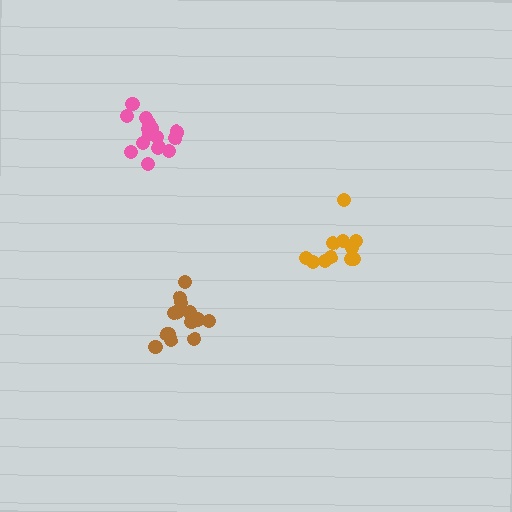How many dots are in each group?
Group 1: 14 dots, Group 2: 11 dots, Group 3: 16 dots (41 total).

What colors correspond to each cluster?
The clusters are colored: brown, orange, pink.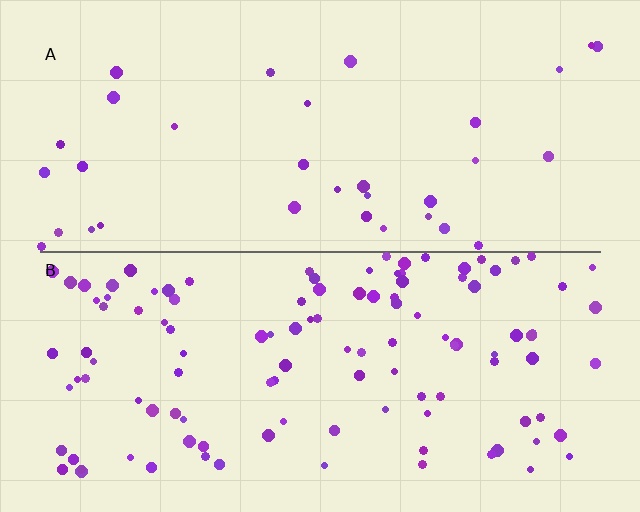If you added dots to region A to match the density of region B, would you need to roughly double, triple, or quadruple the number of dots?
Approximately triple.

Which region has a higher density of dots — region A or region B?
B (the bottom).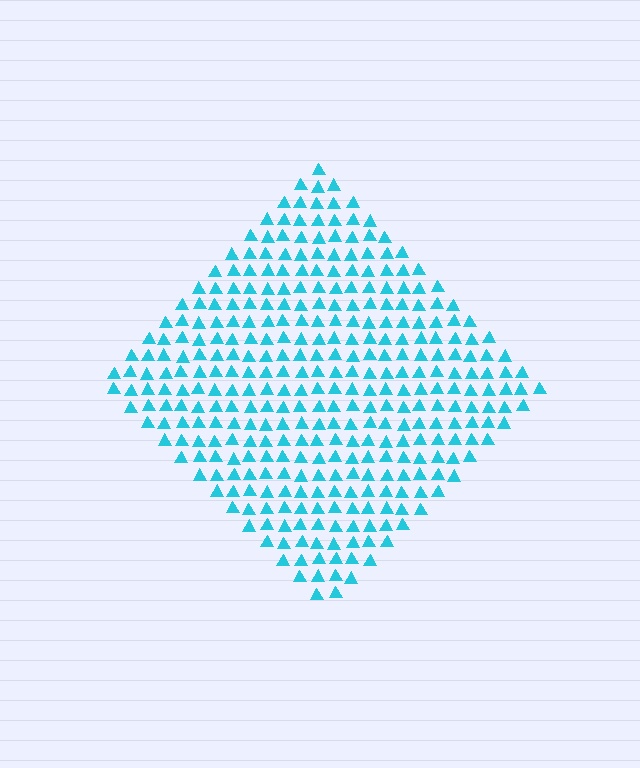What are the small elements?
The small elements are triangles.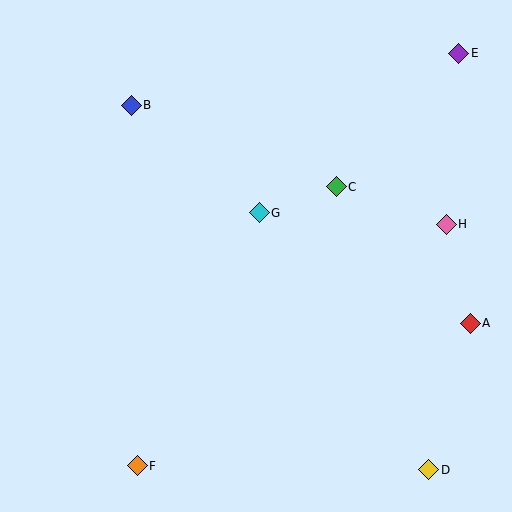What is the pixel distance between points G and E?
The distance between G and E is 255 pixels.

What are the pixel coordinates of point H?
Point H is at (446, 224).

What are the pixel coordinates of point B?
Point B is at (131, 105).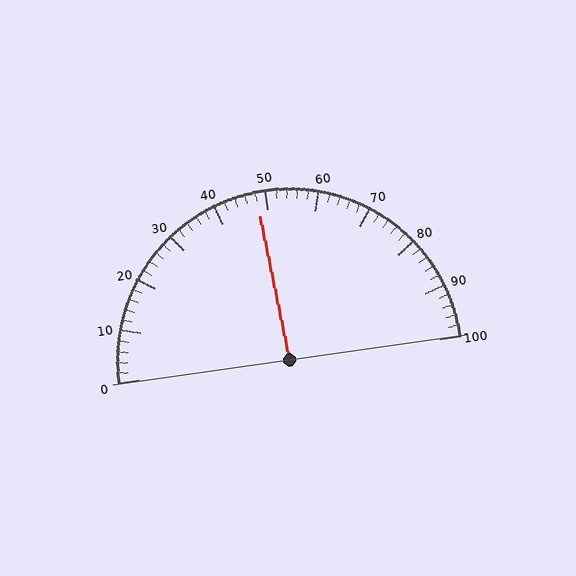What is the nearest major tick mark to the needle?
The nearest major tick mark is 50.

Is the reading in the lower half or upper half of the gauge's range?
The reading is in the lower half of the range (0 to 100).